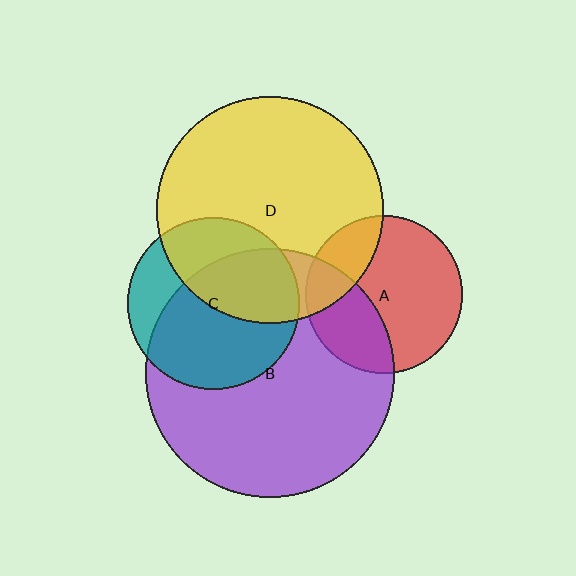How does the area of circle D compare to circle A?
Approximately 2.1 times.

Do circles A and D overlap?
Yes.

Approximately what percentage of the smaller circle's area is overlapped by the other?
Approximately 20%.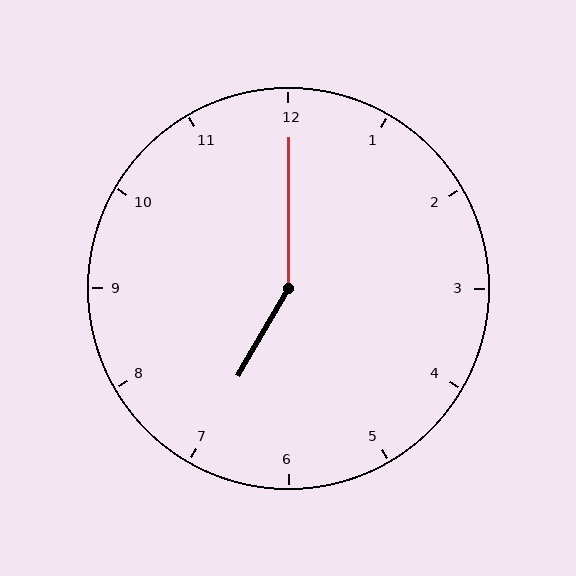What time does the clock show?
7:00.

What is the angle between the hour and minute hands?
Approximately 150 degrees.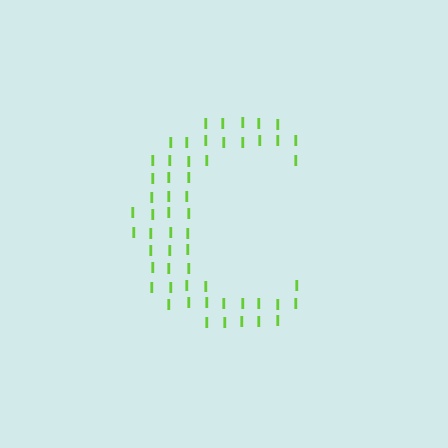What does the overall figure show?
The overall figure shows the letter C.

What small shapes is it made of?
It is made of small letter I's.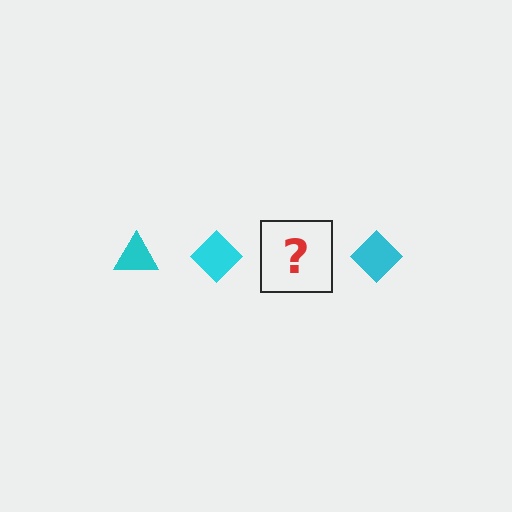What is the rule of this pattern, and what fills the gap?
The rule is that the pattern cycles through triangle, diamond shapes in cyan. The gap should be filled with a cyan triangle.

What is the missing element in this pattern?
The missing element is a cyan triangle.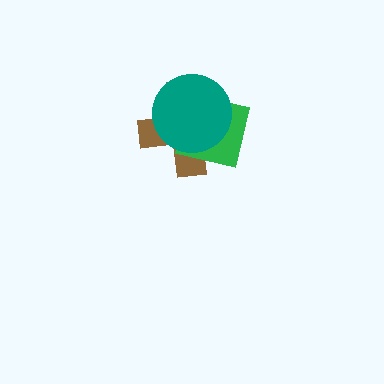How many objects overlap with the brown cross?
2 objects overlap with the brown cross.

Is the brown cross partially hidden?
Yes, it is partially covered by another shape.